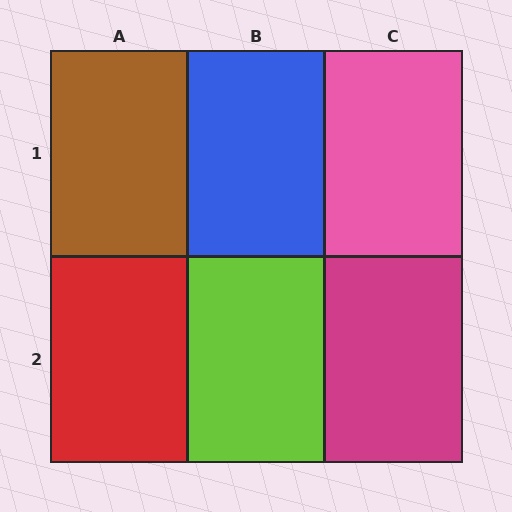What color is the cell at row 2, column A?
Red.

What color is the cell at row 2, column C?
Magenta.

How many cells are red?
1 cell is red.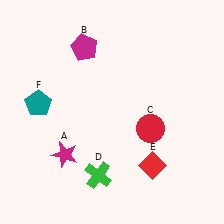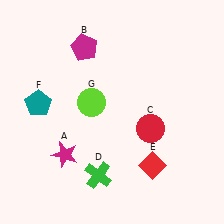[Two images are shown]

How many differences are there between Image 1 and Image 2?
There is 1 difference between the two images.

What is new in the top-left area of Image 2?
A lime circle (G) was added in the top-left area of Image 2.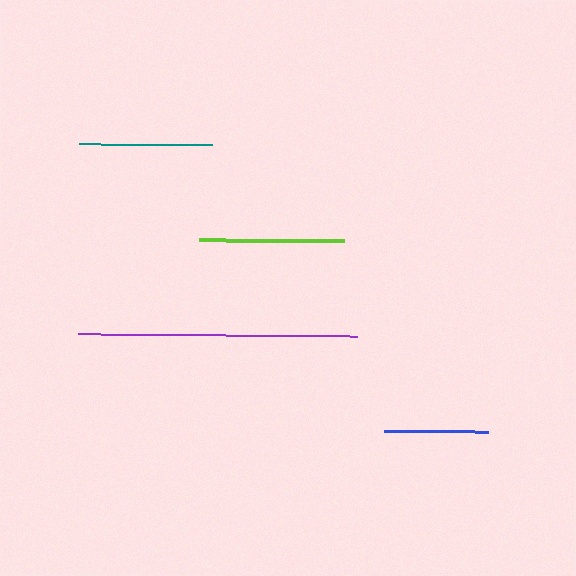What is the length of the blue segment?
The blue segment is approximately 104 pixels long.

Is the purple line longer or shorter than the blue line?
The purple line is longer than the blue line.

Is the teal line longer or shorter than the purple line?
The purple line is longer than the teal line.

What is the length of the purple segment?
The purple segment is approximately 278 pixels long.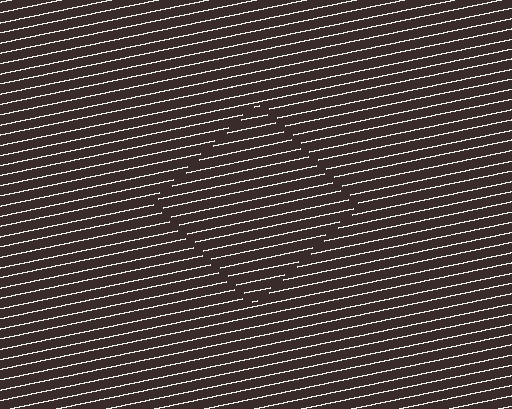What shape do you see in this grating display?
An illusory square. The interior of the shape contains the same grating, shifted by half a period — the contour is defined by the phase discontinuity where line-ends from the inner and outer gratings abut.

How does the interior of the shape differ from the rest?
The interior of the shape contains the same grating, shifted by half a period — the contour is defined by the phase discontinuity where line-ends from the inner and outer gratings abut.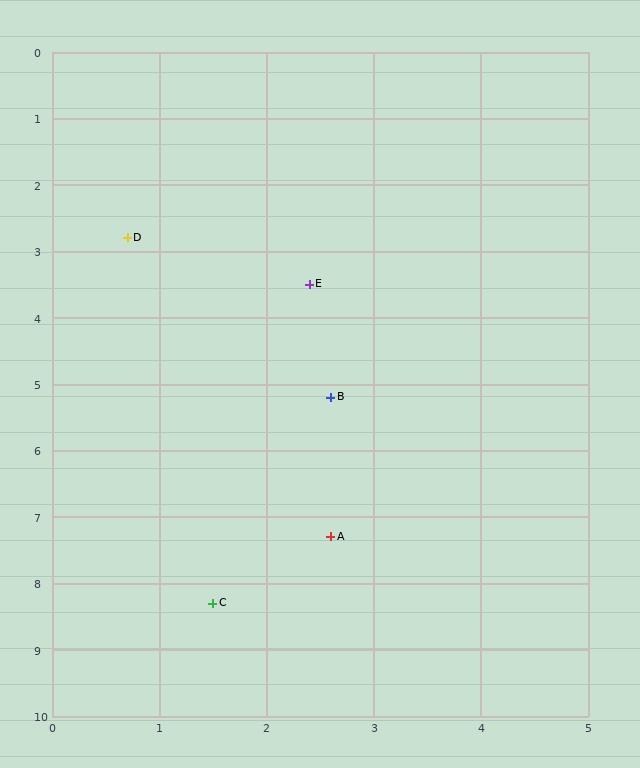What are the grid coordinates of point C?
Point C is at approximately (1.5, 8.3).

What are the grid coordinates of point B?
Point B is at approximately (2.6, 5.2).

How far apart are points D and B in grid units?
Points D and B are about 3.1 grid units apart.